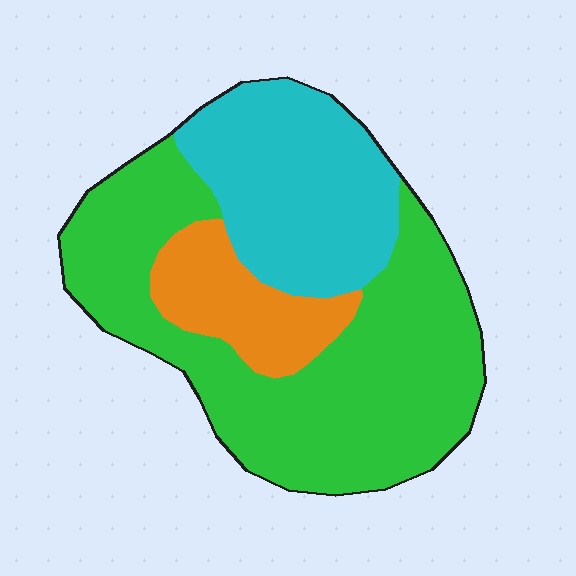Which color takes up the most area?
Green, at roughly 55%.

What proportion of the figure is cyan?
Cyan takes up between a quarter and a half of the figure.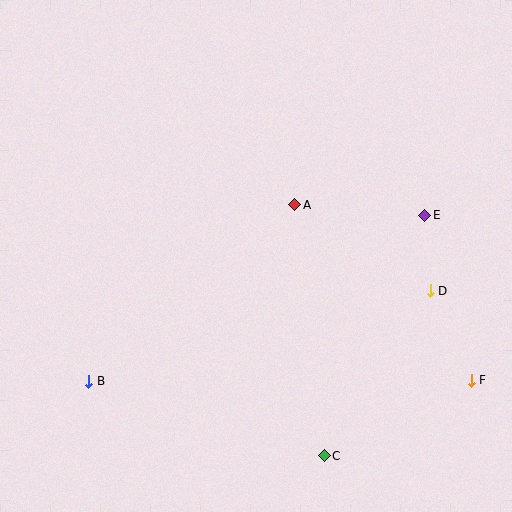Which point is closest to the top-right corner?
Point E is closest to the top-right corner.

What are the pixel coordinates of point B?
Point B is at (89, 381).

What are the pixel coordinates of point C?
Point C is at (324, 456).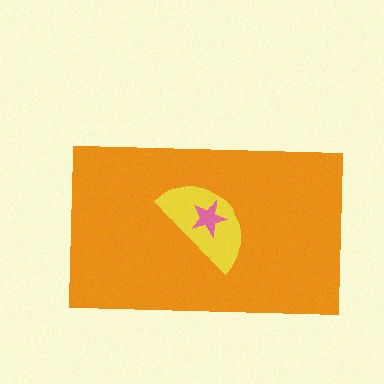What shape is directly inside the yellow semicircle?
The pink star.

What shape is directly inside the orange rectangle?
The yellow semicircle.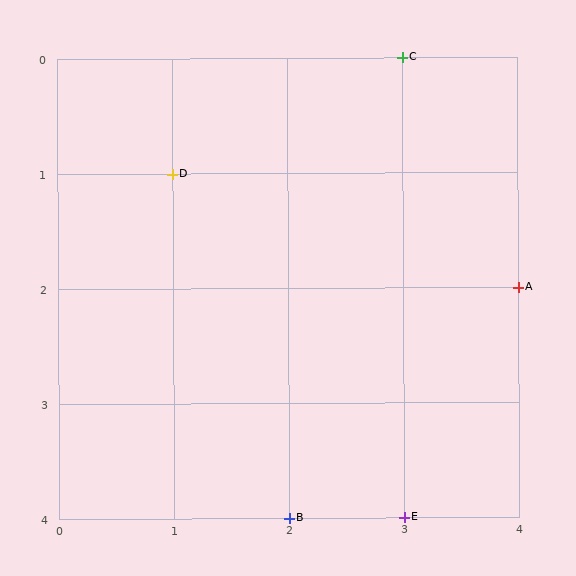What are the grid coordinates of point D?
Point D is at grid coordinates (1, 1).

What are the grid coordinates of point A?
Point A is at grid coordinates (4, 2).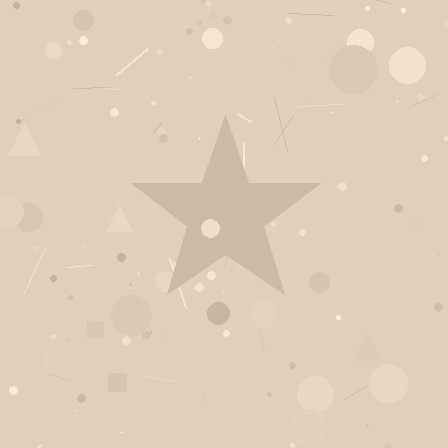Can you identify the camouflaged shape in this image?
The camouflaged shape is a star.